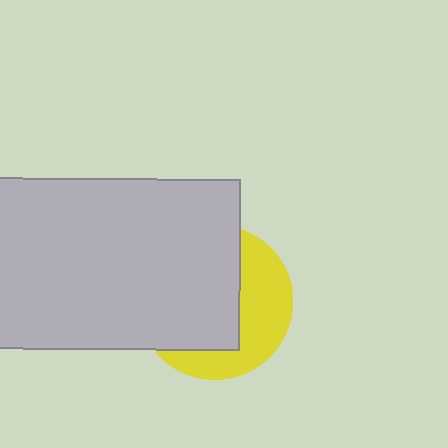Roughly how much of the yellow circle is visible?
A small part of it is visible (roughly 40%).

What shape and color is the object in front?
The object in front is a light gray rectangle.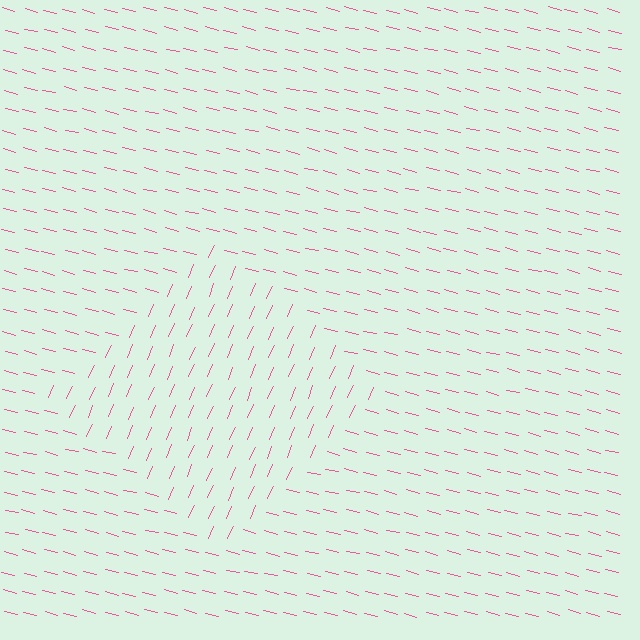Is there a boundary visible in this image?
Yes, there is a texture boundary formed by a change in line orientation.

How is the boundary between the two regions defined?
The boundary is defined purely by a change in line orientation (approximately 81 degrees difference). All lines are the same color and thickness.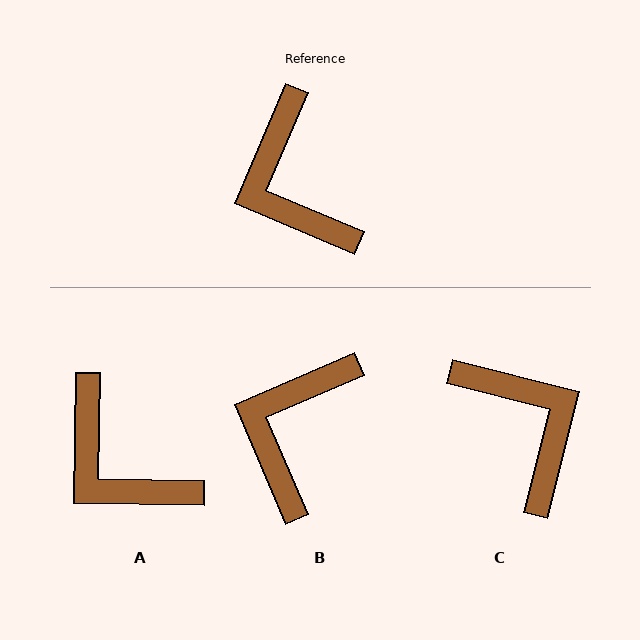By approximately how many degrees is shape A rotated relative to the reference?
Approximately 22 degrees counter-clockwise.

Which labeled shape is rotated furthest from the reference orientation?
C, about 171 degrees away.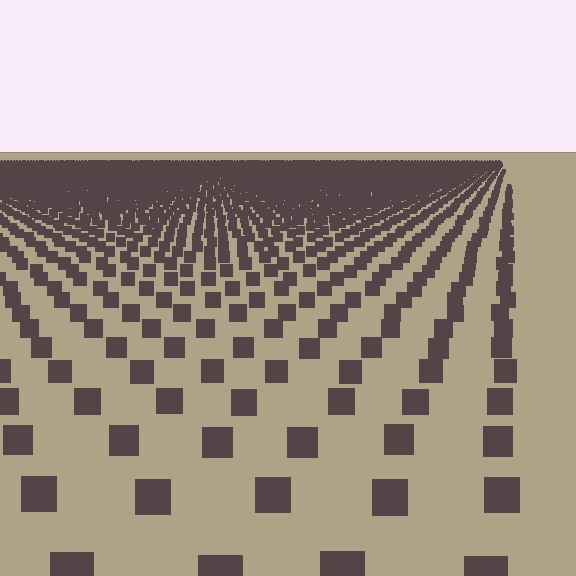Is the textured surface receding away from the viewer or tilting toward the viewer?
The surface is receding away from the viewer. Texture elements get smaller and denser toward the top.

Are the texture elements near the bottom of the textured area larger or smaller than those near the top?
Larger. Near the bottom, elements are closer to the viewer and appear at a bigger on-screen size.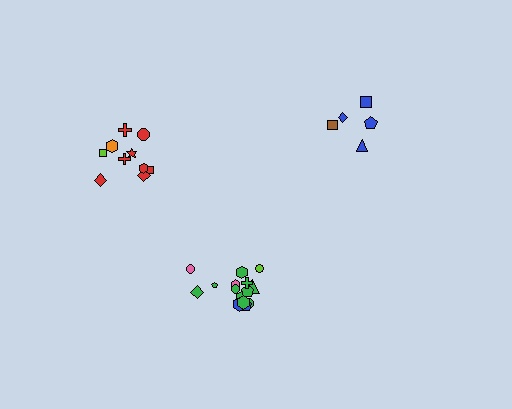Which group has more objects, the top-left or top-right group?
The top-left group.